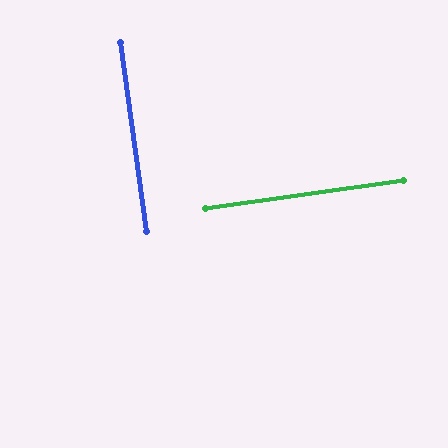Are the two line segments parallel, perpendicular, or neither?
Perpendicular — they meet at approximately 90°.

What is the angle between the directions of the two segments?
Approximately 90 degrees.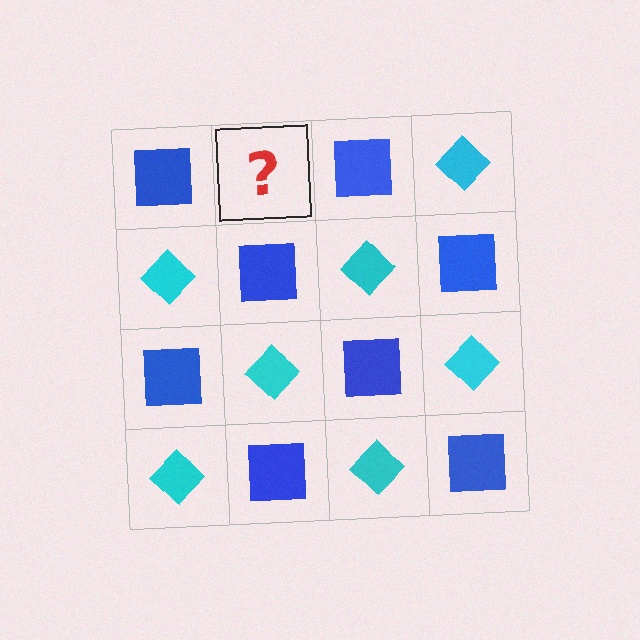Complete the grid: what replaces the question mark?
The question mark should be replaced with a cyan diamond.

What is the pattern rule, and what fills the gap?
The rule is that it alternates blue square and cyan diamond in a checkerboard pattern. The gap should be filled with a cyan diamond.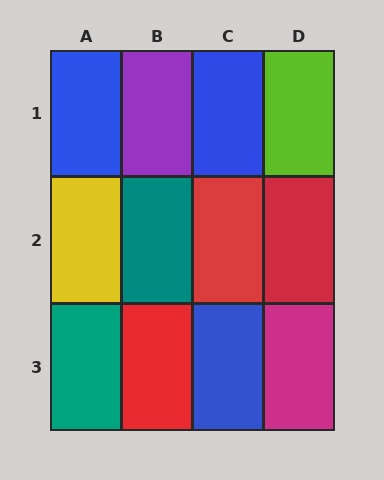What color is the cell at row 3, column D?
Magenta.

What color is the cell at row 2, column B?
Teal.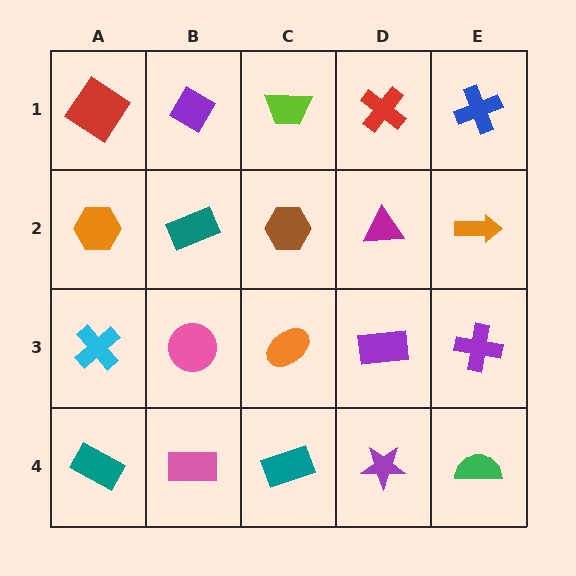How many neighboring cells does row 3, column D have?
4.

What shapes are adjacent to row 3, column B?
A teal rectangle (row 2, column B), a pink rectangle (row 4, column B), a cyan cross (row 3, column A), an orange ellipse (row 3, column C).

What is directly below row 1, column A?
An orange hexagon.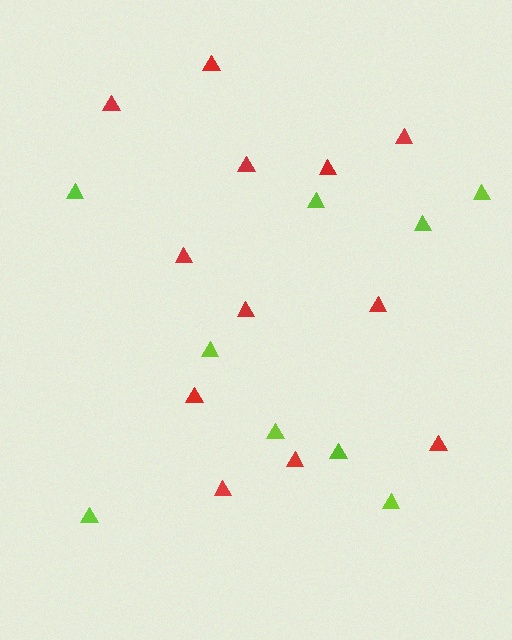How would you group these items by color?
There are 2 groups: one group of red triangles (12) and one group of lime triangles (9).